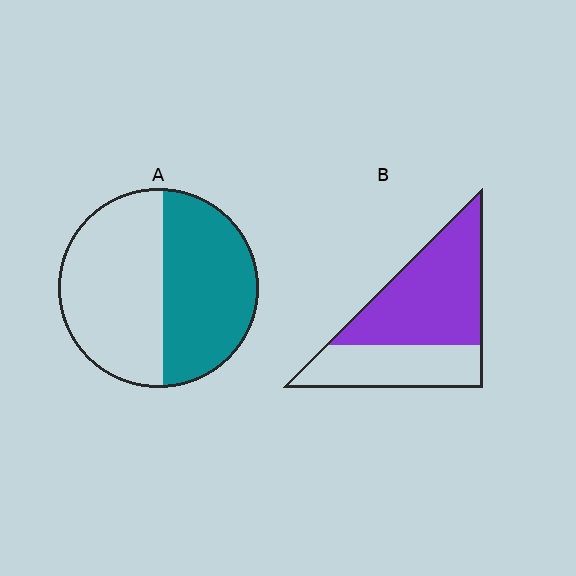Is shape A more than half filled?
Roughly half.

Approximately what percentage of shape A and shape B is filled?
A is approximately 45% and B is approximately 60%.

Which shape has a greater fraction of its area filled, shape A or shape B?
Shape B.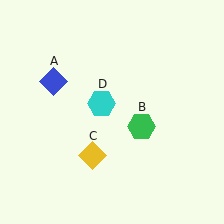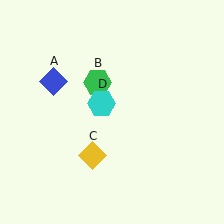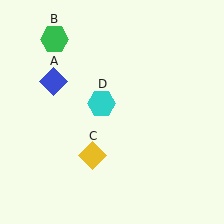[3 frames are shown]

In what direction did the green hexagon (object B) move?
The green hexagon (object B) moved up and to the left.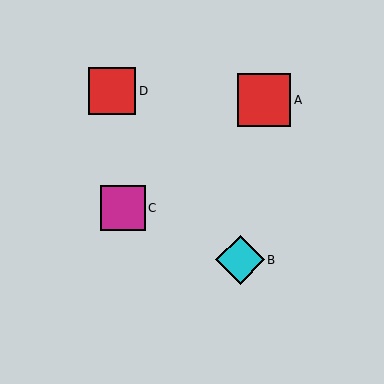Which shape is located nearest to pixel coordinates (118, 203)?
The magenta square (labeled C) at (123, 208) is nearest to that location.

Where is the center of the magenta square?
The center of the magenta square is at (123, 208).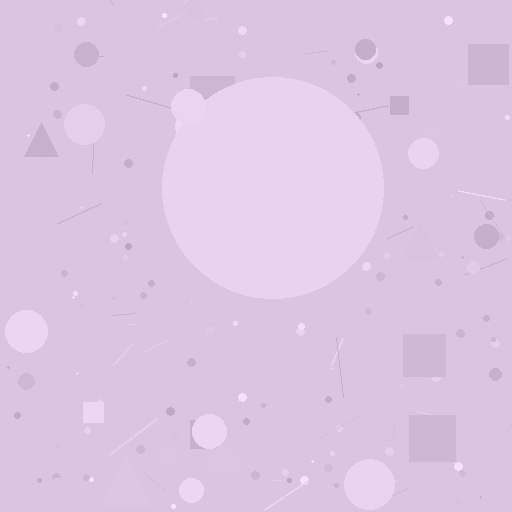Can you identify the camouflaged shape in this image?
The camouflaged shape is a circle.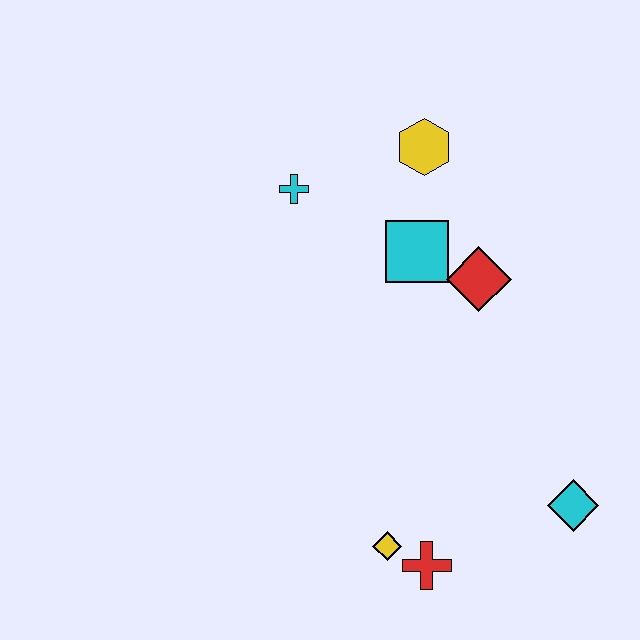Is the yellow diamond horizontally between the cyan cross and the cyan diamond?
Yes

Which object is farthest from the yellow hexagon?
The red cross is farthest from the yellow hexagon.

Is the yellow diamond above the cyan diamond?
No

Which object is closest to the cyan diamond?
The red cross is closest to the cyan diamond.